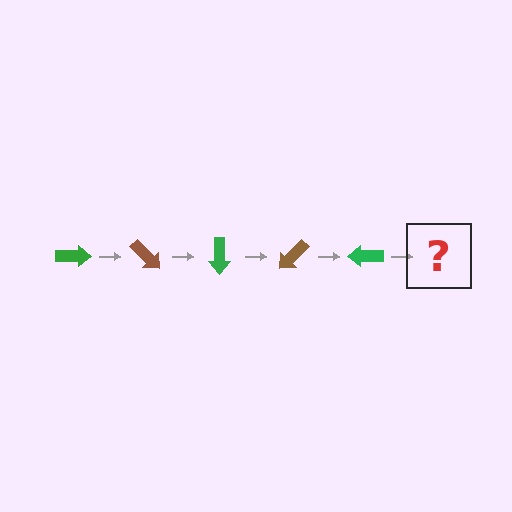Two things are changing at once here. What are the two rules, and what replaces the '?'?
The two rules are that it rotates 45 degrees each step and the color cycles through green and brown. The '?' should be a brown arrow, rotated 225 degrees from the start.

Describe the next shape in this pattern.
It should be a brown arrow, rotated 225 degrees from the start.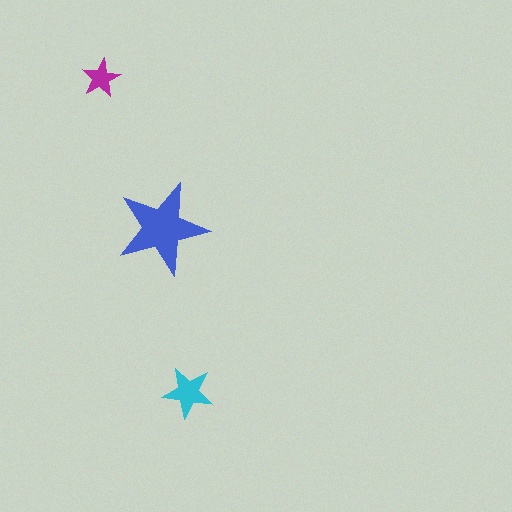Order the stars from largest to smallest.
the blue one, the cyan one, the magenta one.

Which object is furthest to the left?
The magenta star is leftmost.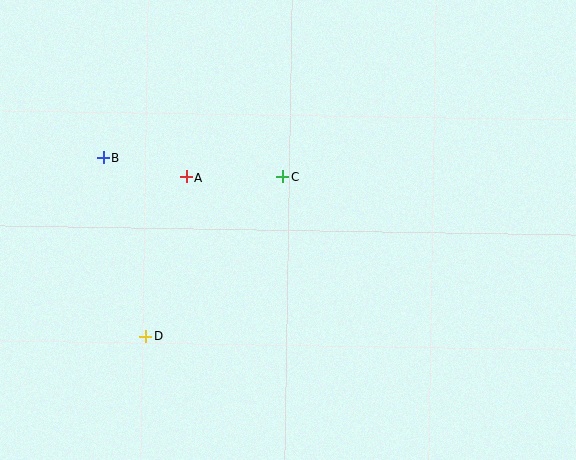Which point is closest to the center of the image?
Point C at (282, 177) is closest to the center.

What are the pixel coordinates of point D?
Point D is at (146, 336).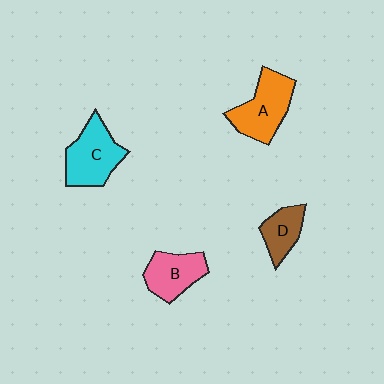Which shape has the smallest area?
Shape D (brown).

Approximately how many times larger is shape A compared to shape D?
Approximately 1.7 times.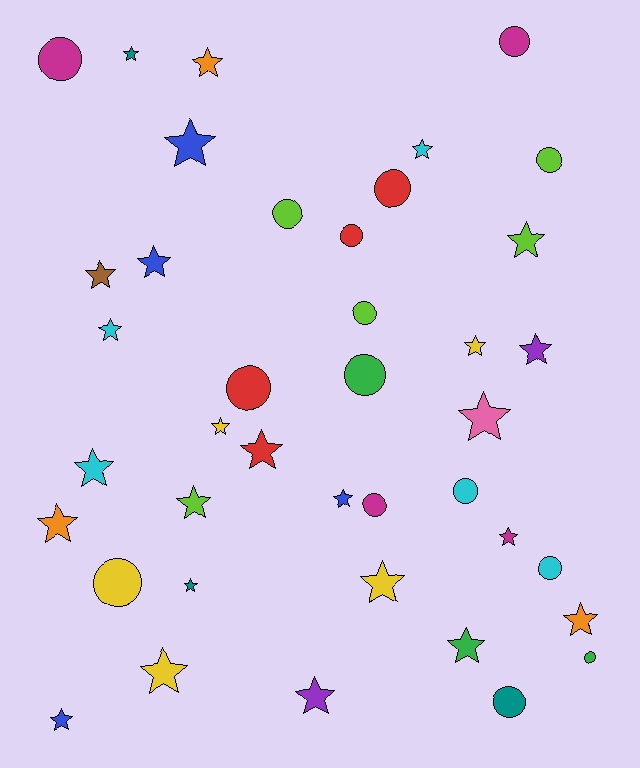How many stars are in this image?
There are 25 stars.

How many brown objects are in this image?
There is 1 brown object.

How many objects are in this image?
There are 40 objects.